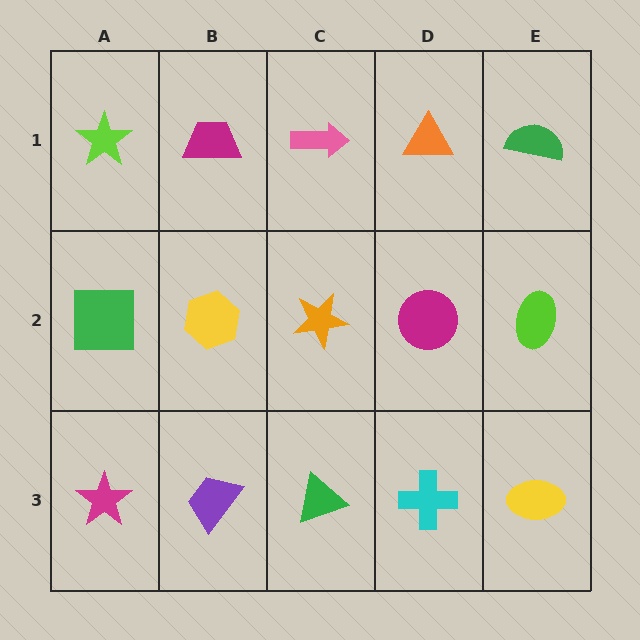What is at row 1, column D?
An orange triangle.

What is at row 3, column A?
A magenta star.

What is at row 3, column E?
A yellow ellipse.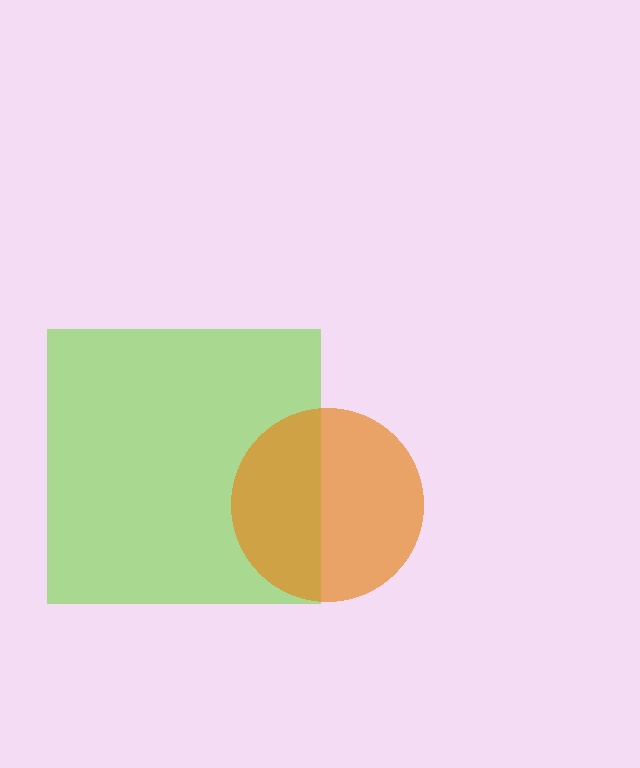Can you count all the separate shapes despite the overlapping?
Yes, there are 2 separate shapes.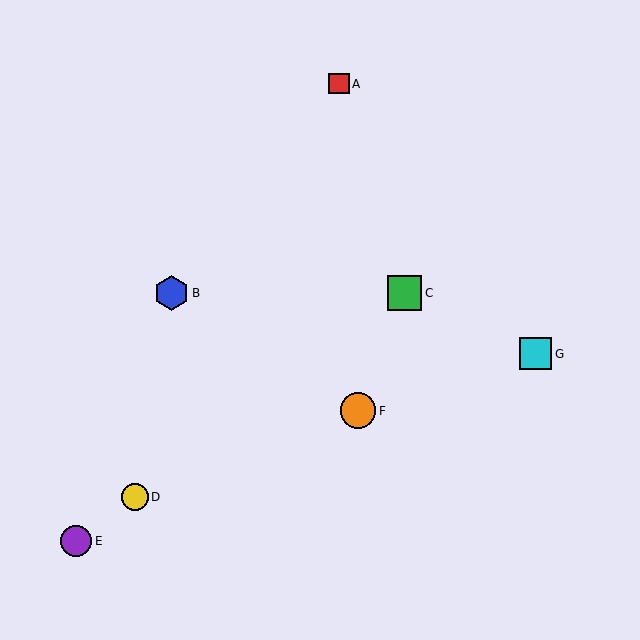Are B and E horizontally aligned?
No, B is at y≈293 and E is at y≈541.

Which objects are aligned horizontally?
Objects B, C are aligned horizontally.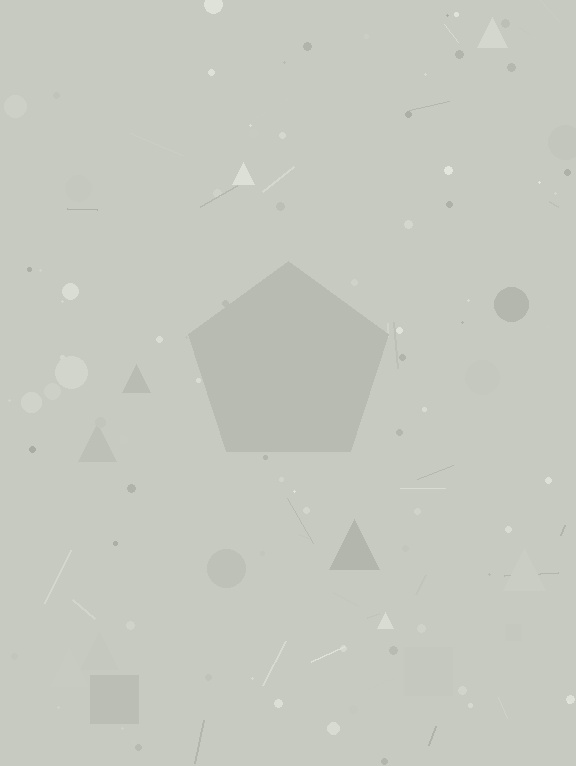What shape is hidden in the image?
A pentagon is hidden in the image.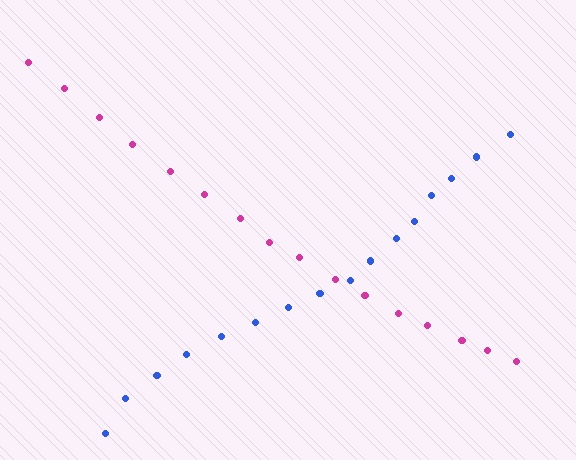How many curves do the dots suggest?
There are 2 distinct paths.